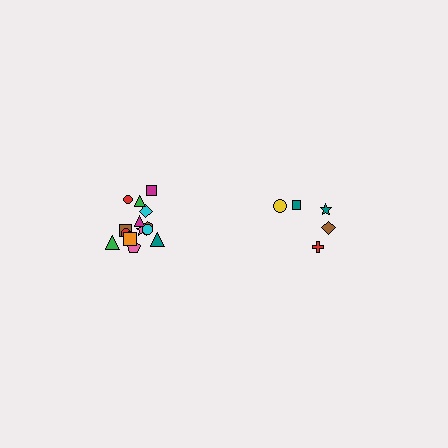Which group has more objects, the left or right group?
The left group.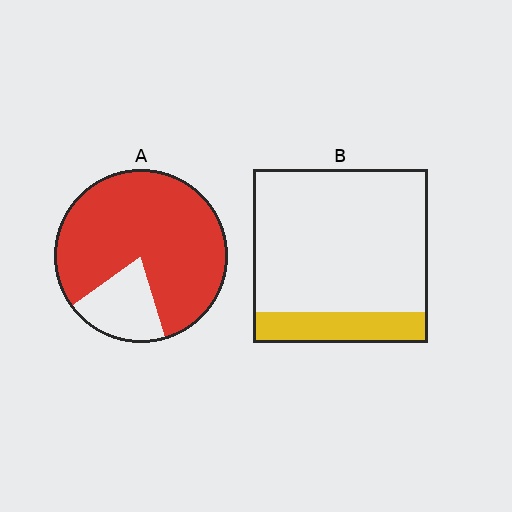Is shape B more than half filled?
No.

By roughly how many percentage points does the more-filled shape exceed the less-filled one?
By roughly 65 percentage points (A over B).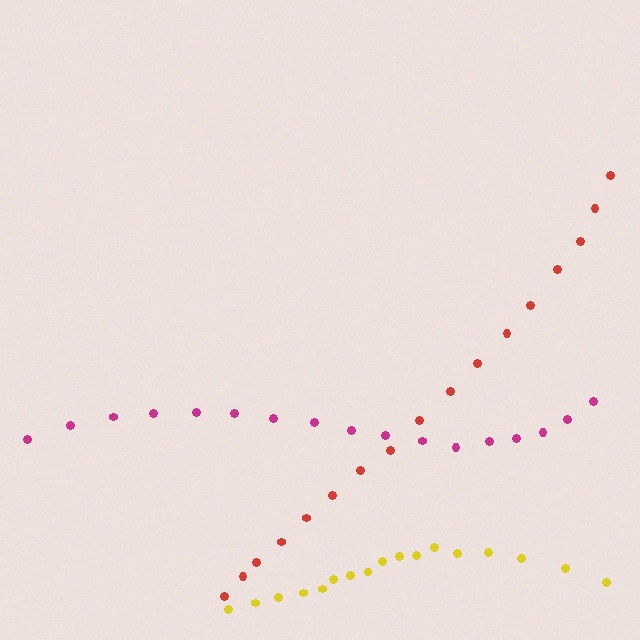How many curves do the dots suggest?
There are 3 distinct paths.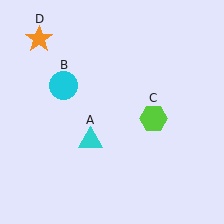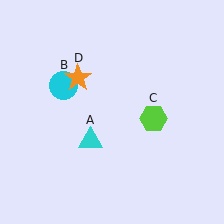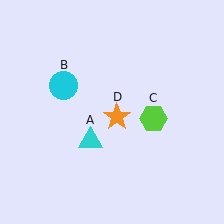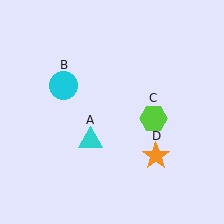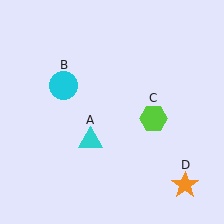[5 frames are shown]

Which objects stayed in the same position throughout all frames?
Cyan triangle (object A) and cyan circle (object B) and lime hexagon (object C) remained stationary.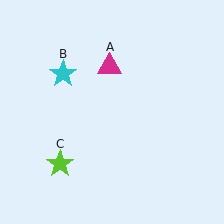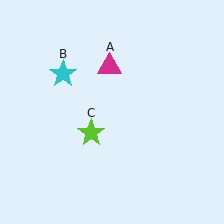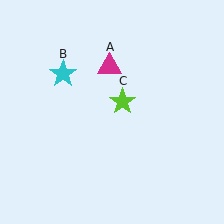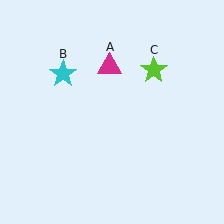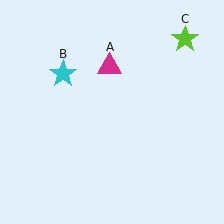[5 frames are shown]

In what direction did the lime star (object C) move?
The lime star (object C) moved up and to the right.